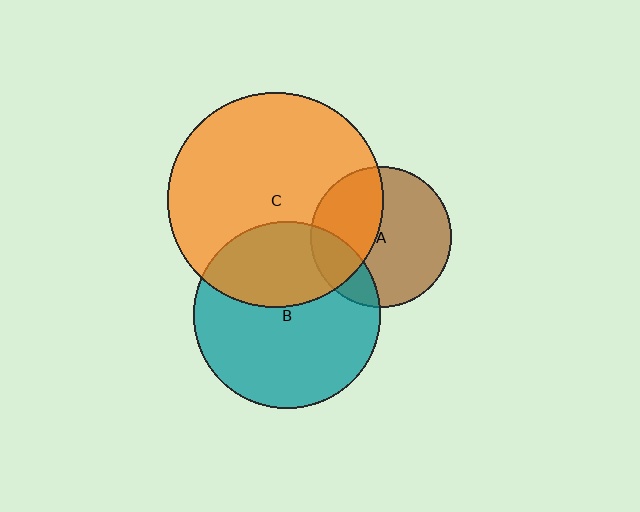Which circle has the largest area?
Circle C (orange).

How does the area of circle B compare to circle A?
Approximately 1.8 times.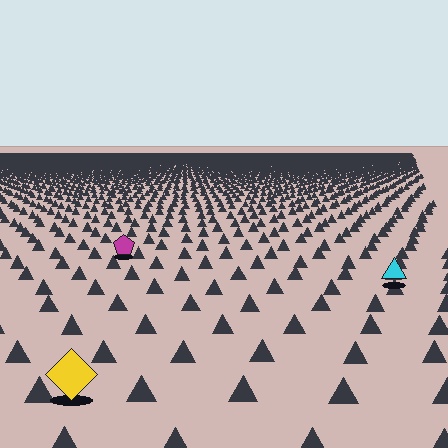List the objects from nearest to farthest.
From nearest to farthest: the yellow diamond, the cyan triangle, the magenta pentagon.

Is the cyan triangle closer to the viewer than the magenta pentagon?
Yes. The cyan triangle is closer — you can tell from the texture gradient: the ground texture is coarser near it.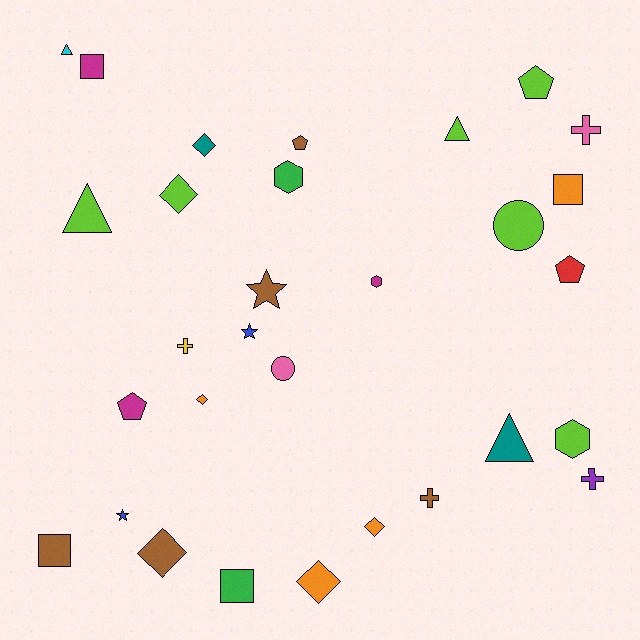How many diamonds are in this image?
There are 6 diamonds.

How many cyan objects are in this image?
There is 1 cyan object.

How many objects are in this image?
There are 30 objects.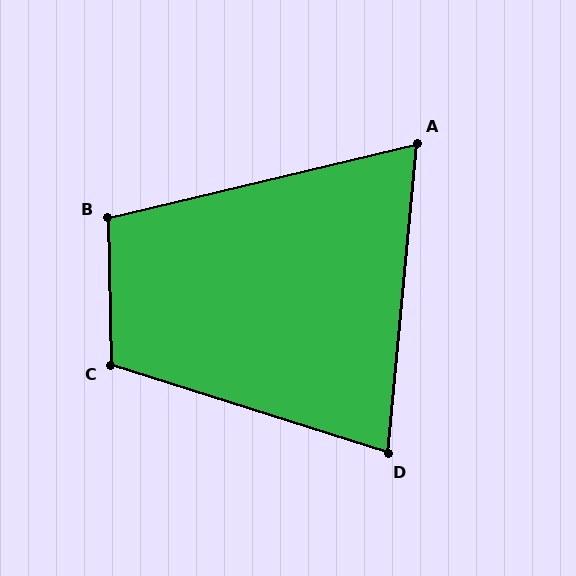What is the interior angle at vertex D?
Approximately 78 degrees (acute).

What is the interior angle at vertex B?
Approximately 102 degrees (obtuse).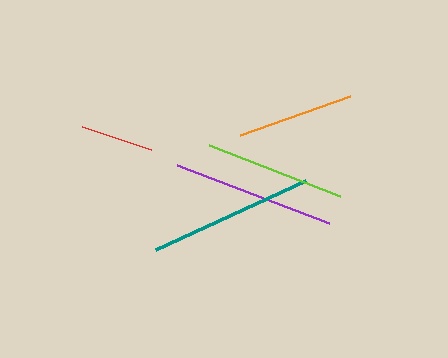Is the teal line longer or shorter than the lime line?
The teal line is longer than the lime line.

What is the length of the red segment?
The red segment is approximately 73 pixels long.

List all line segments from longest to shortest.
From longest to shortest: teal, purple, lime, orange, red.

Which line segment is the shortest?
The red line is the shortest at approximately 73 pixels.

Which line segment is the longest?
The teal line is the longest at approximately 165 pixels.